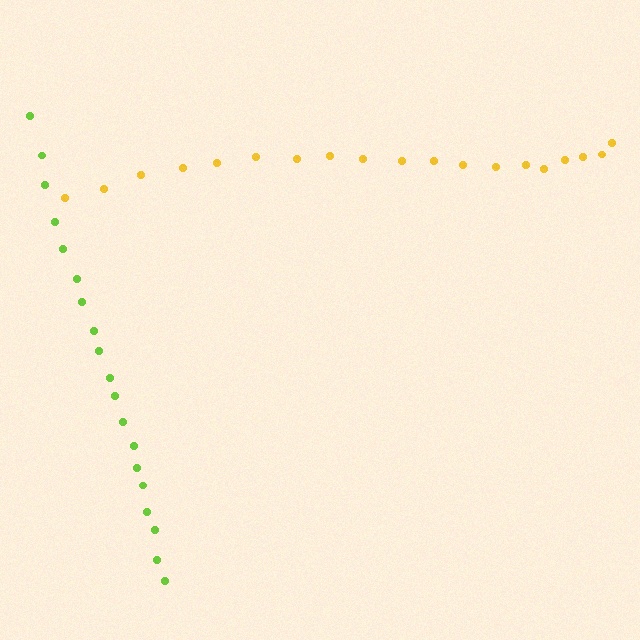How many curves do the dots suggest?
There are 2 distinct paths.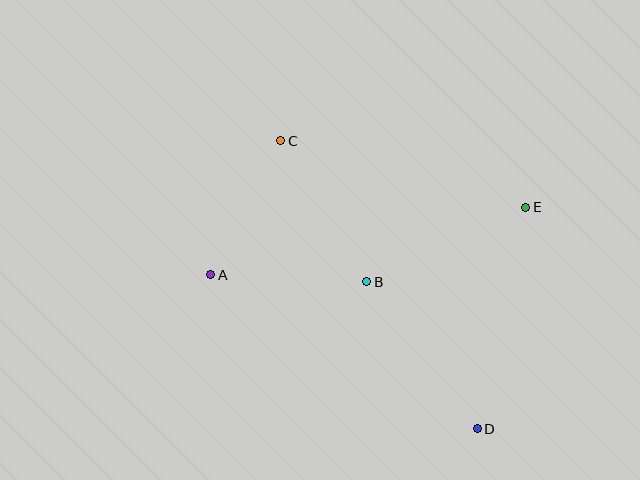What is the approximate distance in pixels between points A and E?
The distance between A and E is approximately 322 pixels.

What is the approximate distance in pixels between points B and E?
The distance between B and E is approximately 176 pixels.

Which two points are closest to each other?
Points A and C are closest to each other.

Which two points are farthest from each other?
Points C and D are farthest from each other.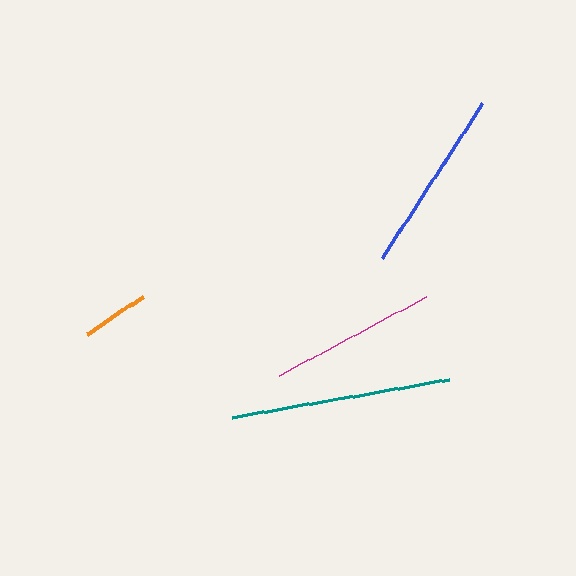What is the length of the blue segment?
The blue segment is approximately 185 pixels long.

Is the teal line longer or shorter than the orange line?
The teal line is longer than the orange line.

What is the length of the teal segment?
The teal segment is approximately 220 pixels long.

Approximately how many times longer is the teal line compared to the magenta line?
The teal line is approximately 1.3 times the length of the magenta line.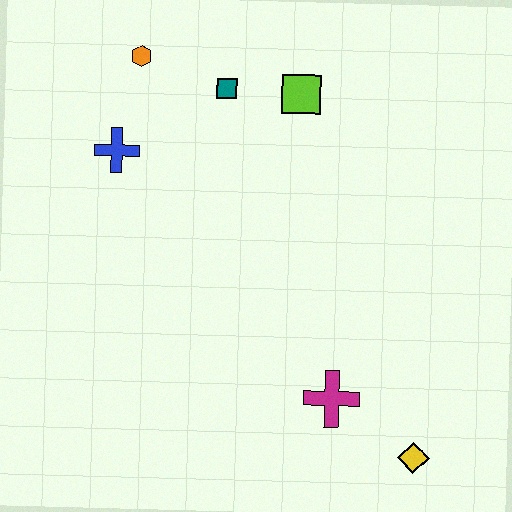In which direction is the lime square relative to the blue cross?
The lime square is to the right of the blue cross.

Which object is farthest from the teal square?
The yellow diamond is farthest from the teal square.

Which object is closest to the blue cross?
The orange hexagon is closest to the blue cross.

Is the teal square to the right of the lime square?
No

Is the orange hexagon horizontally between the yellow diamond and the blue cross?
Yes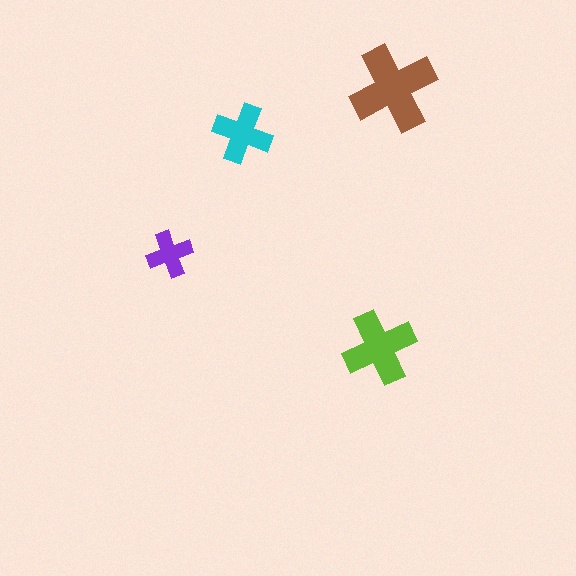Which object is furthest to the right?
The brown cross is rightmost.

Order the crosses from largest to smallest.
the brown one, the lime one, the cyan one, the purple one.